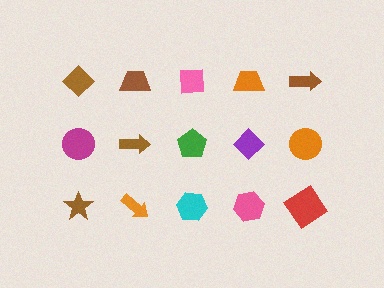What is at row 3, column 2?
An orange arrow.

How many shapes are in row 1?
5 shapes.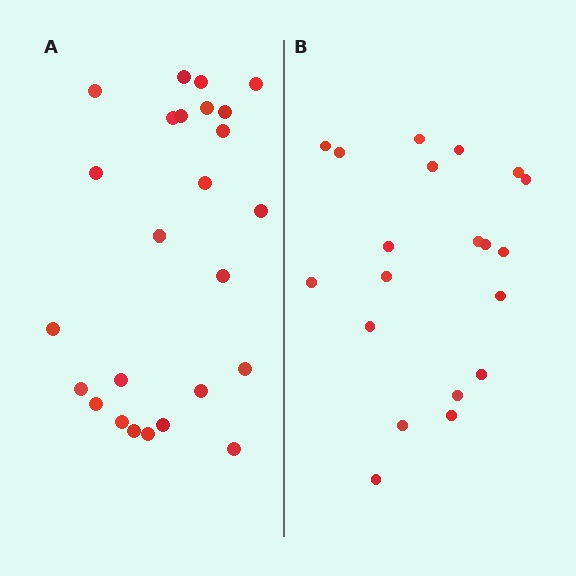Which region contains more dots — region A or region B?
Region A (the left region) has more dots.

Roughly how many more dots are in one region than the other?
Region A has about 5 more dots than region B.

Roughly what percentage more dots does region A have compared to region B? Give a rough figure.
About 25% more.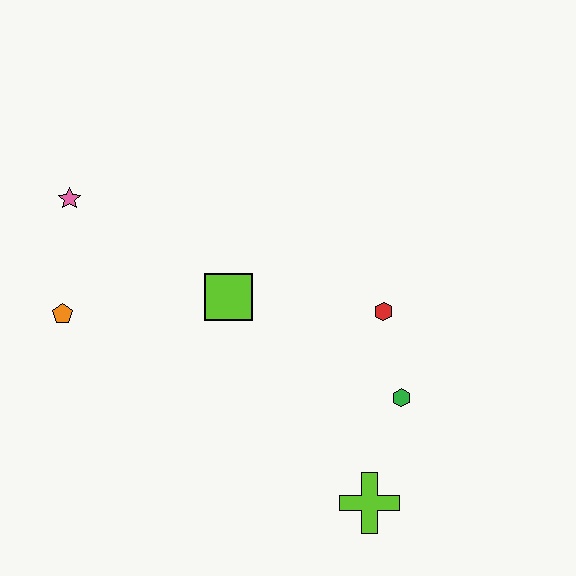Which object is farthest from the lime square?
The lime cross is farthest from the lime square.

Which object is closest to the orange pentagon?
The pink star is closest to the orange pentagon.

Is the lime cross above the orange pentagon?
No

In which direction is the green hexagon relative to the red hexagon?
The green hexagon is below the red hexagon.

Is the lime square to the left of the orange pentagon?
No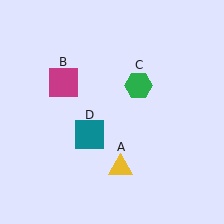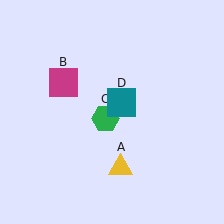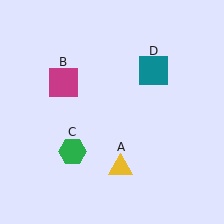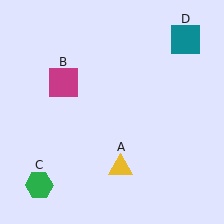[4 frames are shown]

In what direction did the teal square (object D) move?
The teal square (object D) moved up and to the right.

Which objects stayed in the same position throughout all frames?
Yellow triangle (object A) and magenta square (object B) remained stationary.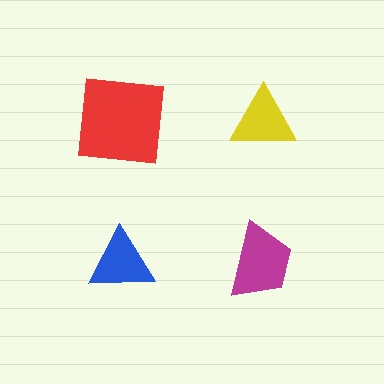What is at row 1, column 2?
A yellow triangle.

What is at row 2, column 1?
A blue triangle.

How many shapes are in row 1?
2 shapes.